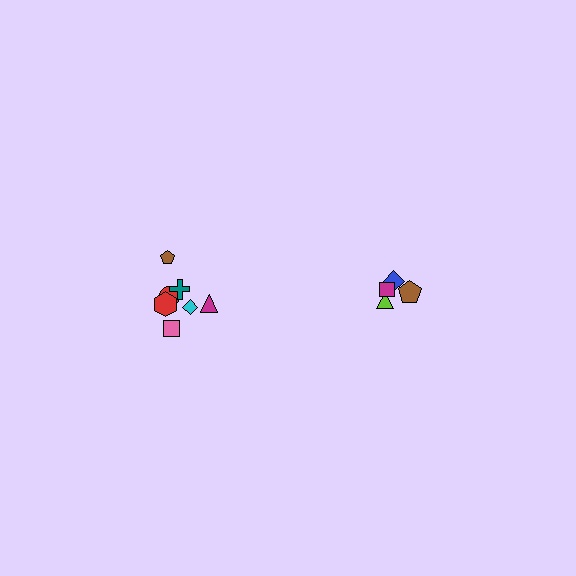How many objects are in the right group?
There are 4 objects.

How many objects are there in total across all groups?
There are 11 objects.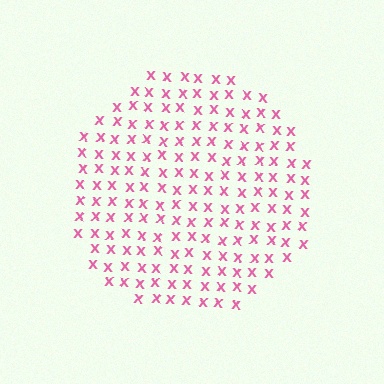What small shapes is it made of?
It is made of small letter X's.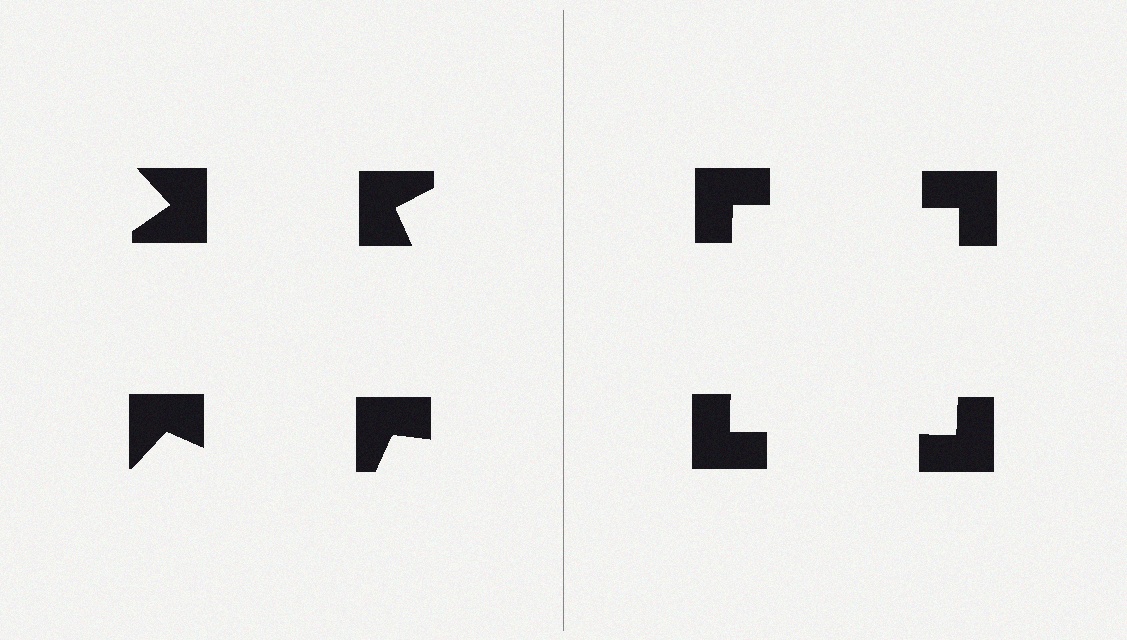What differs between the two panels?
The notched squares are positioned identically on both sides; only the wedge orientations differ. On the right they align to a square; on the left they are misaligned.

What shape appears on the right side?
An illusory square.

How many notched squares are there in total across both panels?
8 — 4 on each side.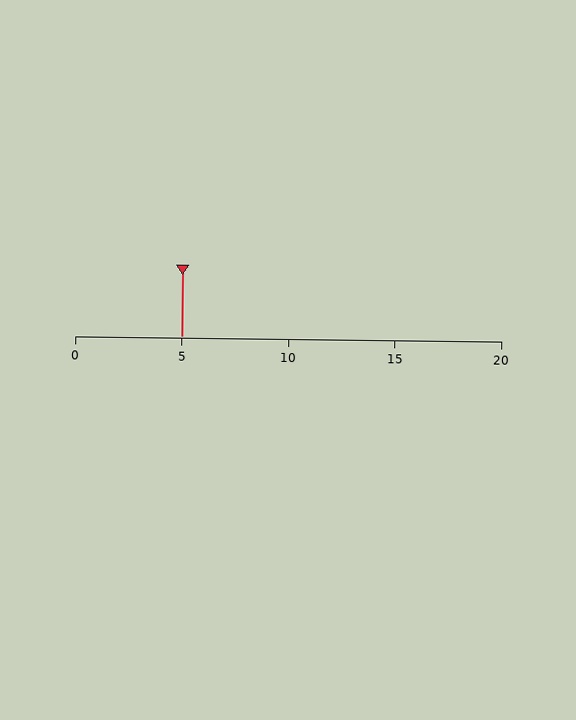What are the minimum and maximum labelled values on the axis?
The axis runs from 0 to 20.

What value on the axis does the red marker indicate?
The marker indicates approximately 5.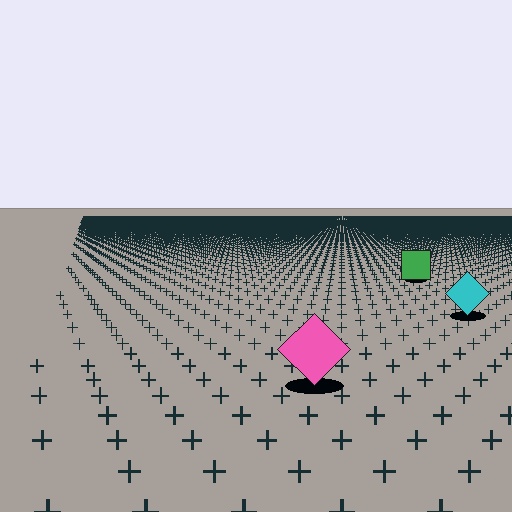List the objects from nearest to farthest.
From nearest to farthest: the pink diamond, the cyan diamond, the green square.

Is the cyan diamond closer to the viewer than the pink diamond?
No. The pink diamond is closer — you can tell from the texture gradient: the ground texture is coarser near it.